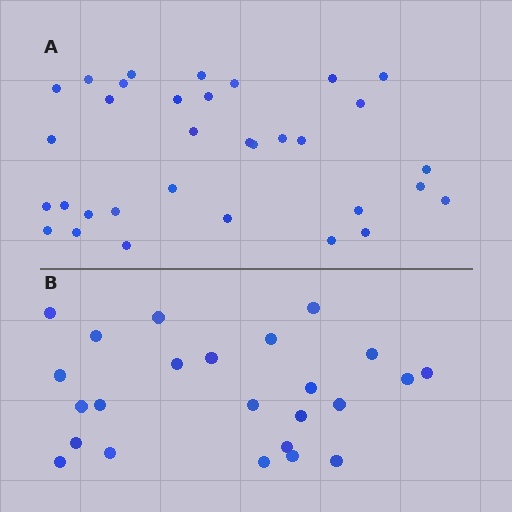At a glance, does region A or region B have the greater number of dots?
Region A (the top region) has more dots.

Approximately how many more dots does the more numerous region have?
Region A has roughly 8 or so more dots than region B.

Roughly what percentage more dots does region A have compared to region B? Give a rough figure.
About 40% more.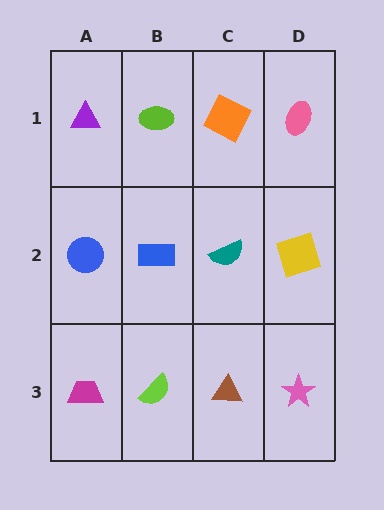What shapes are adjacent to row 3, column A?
A blue circle (row 2, column A), a lime semicircle (row 3, column B).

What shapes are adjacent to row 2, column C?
An orange square (row 1, column C), a brown triangle (row 3, column C), a blue rectangle (row 2, column B), a yellow square (row 2, column D).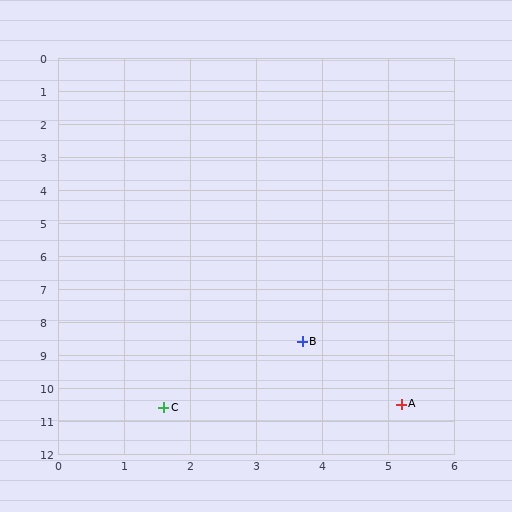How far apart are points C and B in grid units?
Points C and B are about 2.9 grid units apart.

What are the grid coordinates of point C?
Point C is at approximately (1.6, 10.6).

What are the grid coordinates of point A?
Point A is at approximately (5.2, 10.5).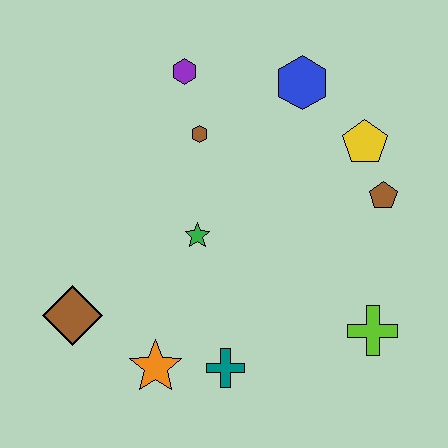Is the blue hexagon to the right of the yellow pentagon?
No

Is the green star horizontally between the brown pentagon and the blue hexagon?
No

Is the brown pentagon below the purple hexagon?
Yes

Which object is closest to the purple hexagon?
The brown hexagon is closest to the purple hexagon.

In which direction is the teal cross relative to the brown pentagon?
The teal cross is below the brown pentagon.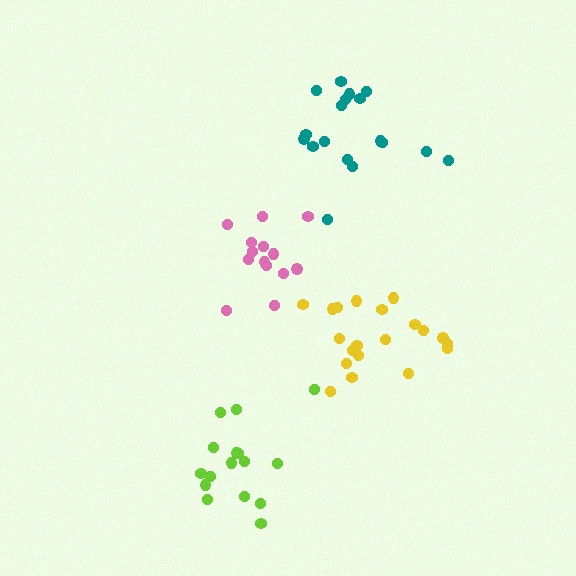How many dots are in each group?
Group 1: 20 dots, Group 2: 14 dots, Group 3: 18 dots, Group 4: 16 dots (68 total).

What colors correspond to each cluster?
The clusters are colored: yellow, pink, teal, lime.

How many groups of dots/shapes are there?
There are 4 groups.